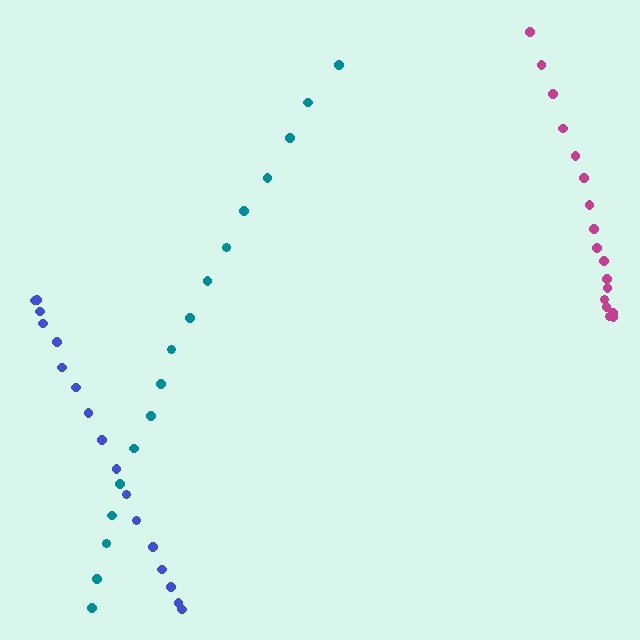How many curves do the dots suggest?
There are 3 distinct paths.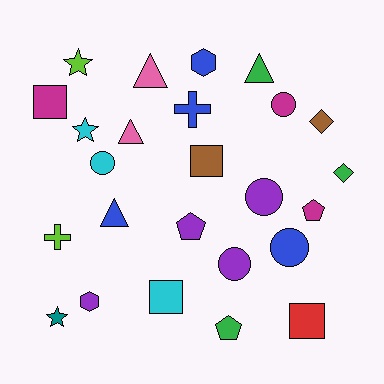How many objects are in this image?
There are 25 objects.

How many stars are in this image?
There are 3 stars.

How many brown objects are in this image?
There are 2 brown objects.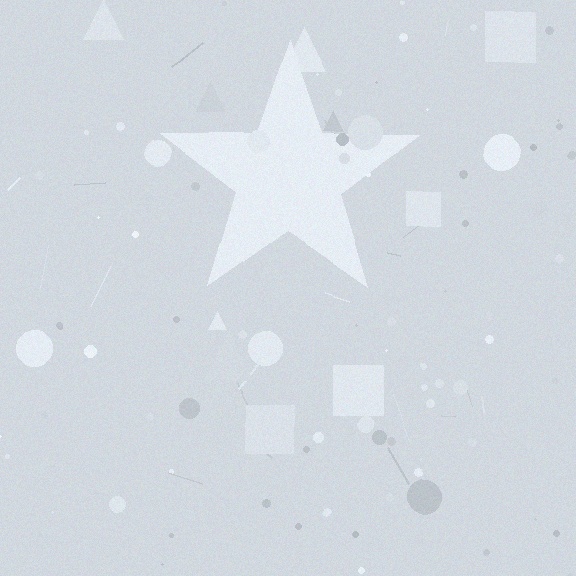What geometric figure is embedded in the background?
A star is embedded in the background.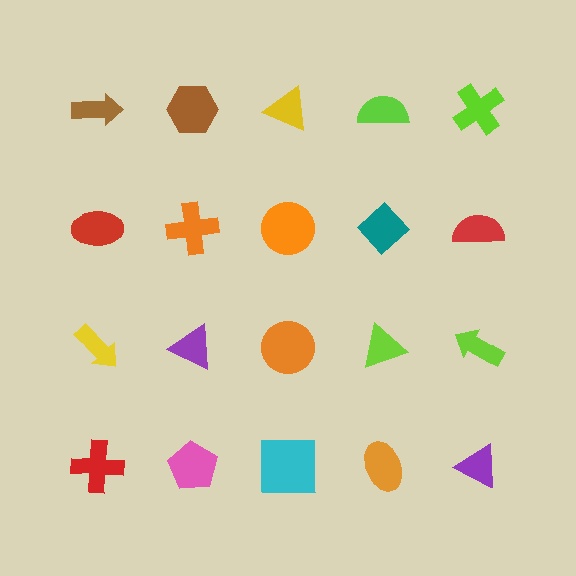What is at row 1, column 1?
A brown arrow.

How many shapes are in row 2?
5 shapes.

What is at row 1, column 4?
A lime semicircle.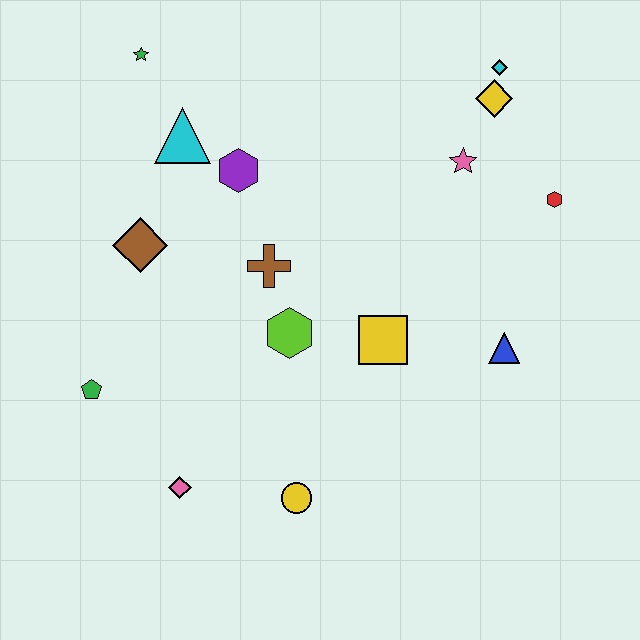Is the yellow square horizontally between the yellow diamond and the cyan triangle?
Yes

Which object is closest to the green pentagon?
The pink diamond is closest to the green pentagon.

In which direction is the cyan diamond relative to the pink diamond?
The cyan diamond is above the pink diamond.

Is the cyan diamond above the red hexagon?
Yes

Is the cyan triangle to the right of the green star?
Yes